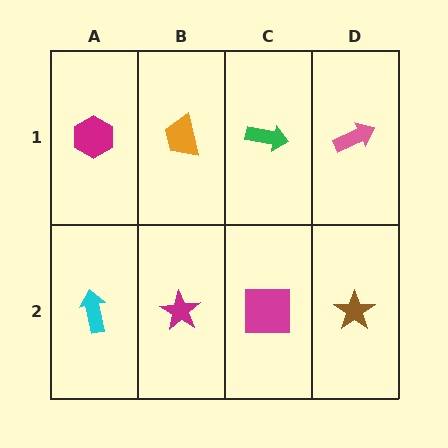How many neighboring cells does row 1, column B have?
3.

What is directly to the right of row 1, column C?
A pink arrow.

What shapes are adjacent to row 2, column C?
A green arrow (row 1, column C), a magenta star (row 2, column B), a brown star (row 2, column D).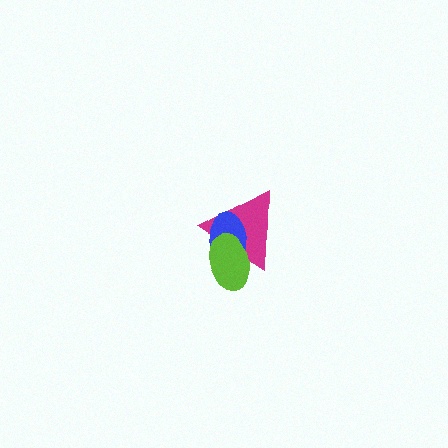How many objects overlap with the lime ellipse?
2 objects overlap with the lime ellipse.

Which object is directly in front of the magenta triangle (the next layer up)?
The blue ellipse is directly in front of the magenta triangle.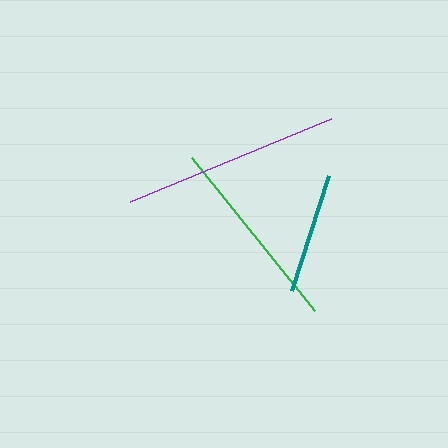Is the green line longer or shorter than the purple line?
The purple line is longer than the green line.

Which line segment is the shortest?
The teal line is the shortest at approximately 121 pixels.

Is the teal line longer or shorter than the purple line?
The purple line is longer than the teal line.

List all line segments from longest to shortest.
From longest to shortest: purple, green, teal.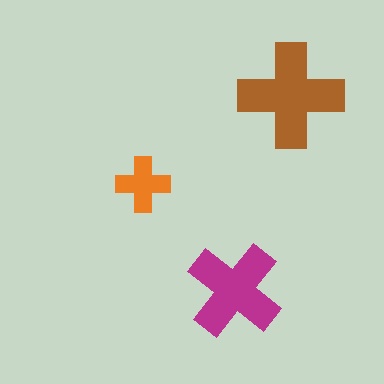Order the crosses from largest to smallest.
the brown one, the magenta one, the orange one.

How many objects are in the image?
There are 3 objects in the image.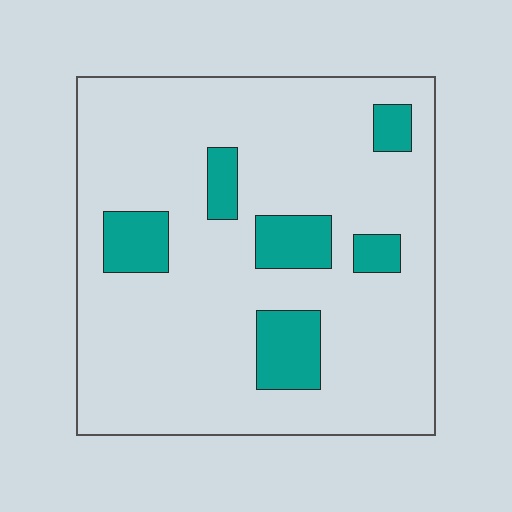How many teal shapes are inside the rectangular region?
6.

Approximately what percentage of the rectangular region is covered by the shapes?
Approximately 15%.